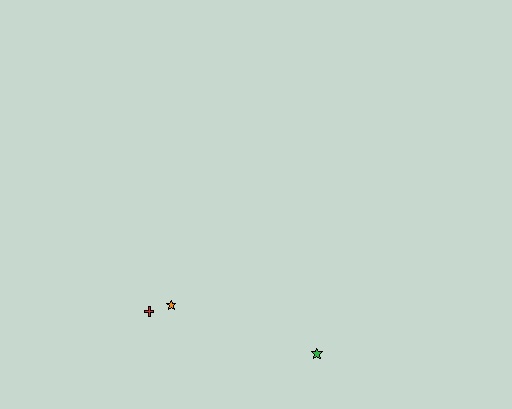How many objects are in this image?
There are 3 objects.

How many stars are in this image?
There are 2 stars.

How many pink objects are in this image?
There are no pink objects.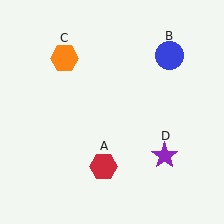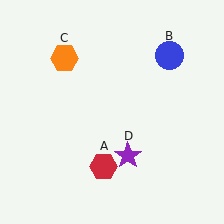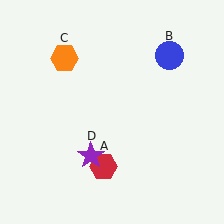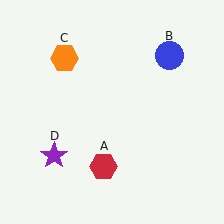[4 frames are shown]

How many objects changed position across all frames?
1 object changed position: purple star (object D).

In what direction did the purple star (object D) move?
The purple star (object D) moved left.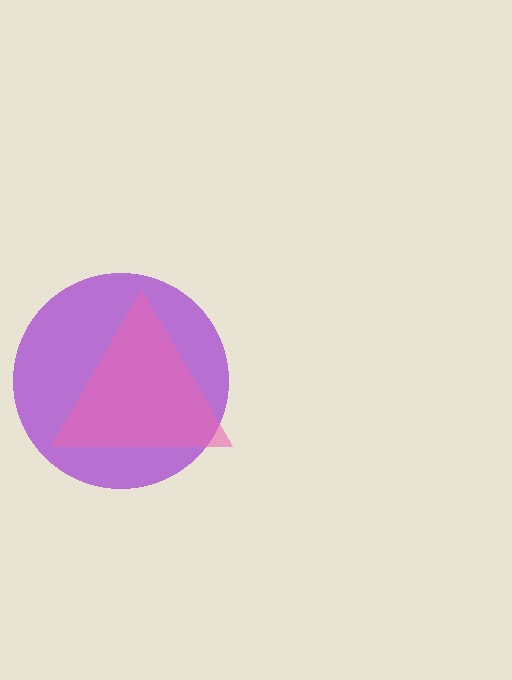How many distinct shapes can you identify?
There are 2 distinct shapes: a purple circle, a pink triangle.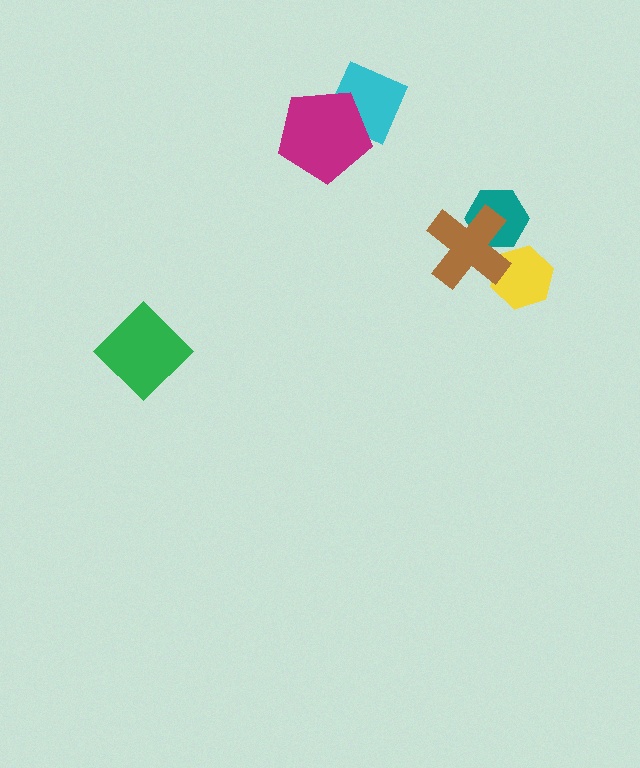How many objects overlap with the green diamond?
0 objects overlap with the green diamond.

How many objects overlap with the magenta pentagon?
1 object overlaps with the magenta pentagon.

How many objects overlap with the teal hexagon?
1 object overlaps with the teal hexagon.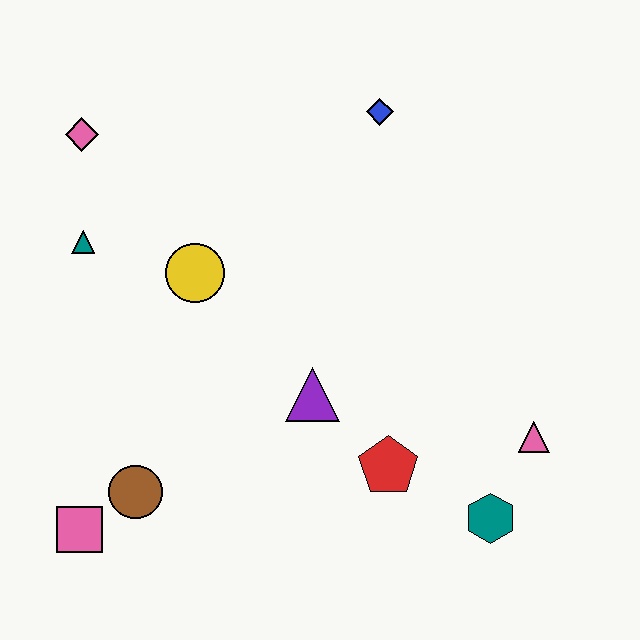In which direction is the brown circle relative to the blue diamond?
The brown circle is below the blue diamond.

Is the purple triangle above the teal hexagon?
Yes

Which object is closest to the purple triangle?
The red pentagon is closest to the purple triangle.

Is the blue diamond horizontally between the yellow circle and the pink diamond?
No